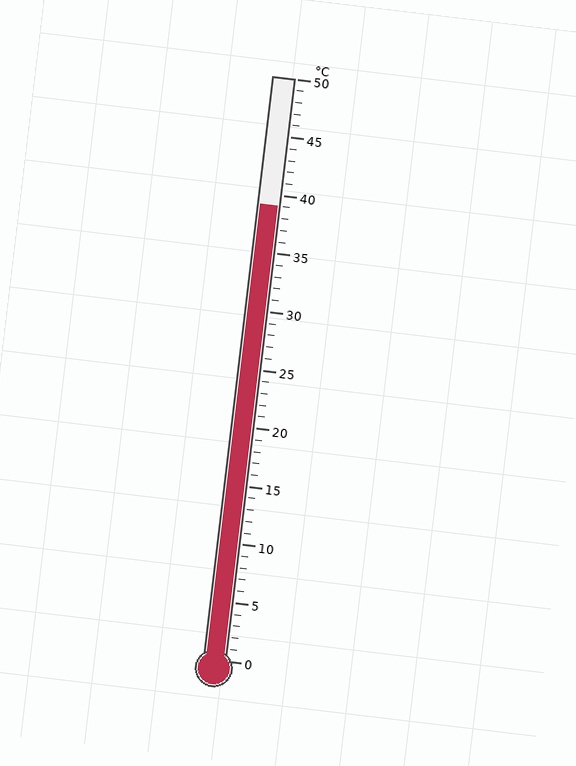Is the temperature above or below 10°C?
The temperature is above 10°C.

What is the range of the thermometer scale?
The thermometer scale ranges from 0°C to 50°C.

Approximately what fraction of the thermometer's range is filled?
The thermometer is filled to approximately 80% of its range.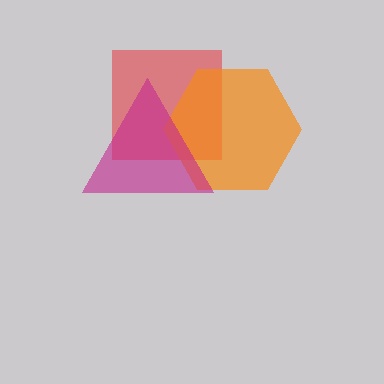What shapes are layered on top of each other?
The layered shapes are: a red square, an orange hexagon, a magenta triangle.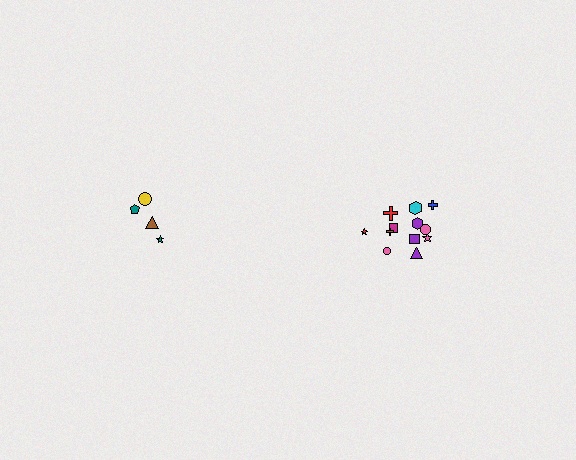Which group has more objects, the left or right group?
The right group.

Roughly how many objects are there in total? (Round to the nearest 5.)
Roughly 15 objects in total.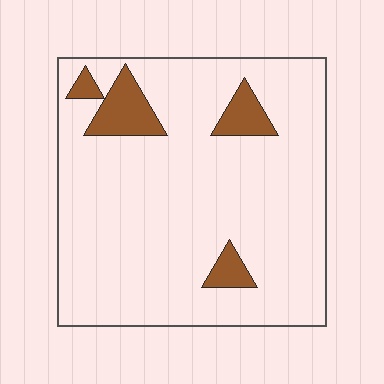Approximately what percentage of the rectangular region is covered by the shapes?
Approximately 10%.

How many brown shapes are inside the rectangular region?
4.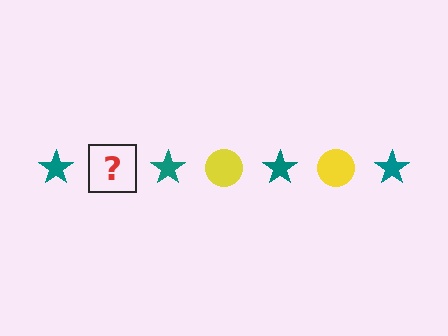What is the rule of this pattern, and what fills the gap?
The rule is that the pattern alternates between teal star and yellow circle. The gap should be filled with a yellow circle.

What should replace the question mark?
The question mark should be replaced with a yellow circle.